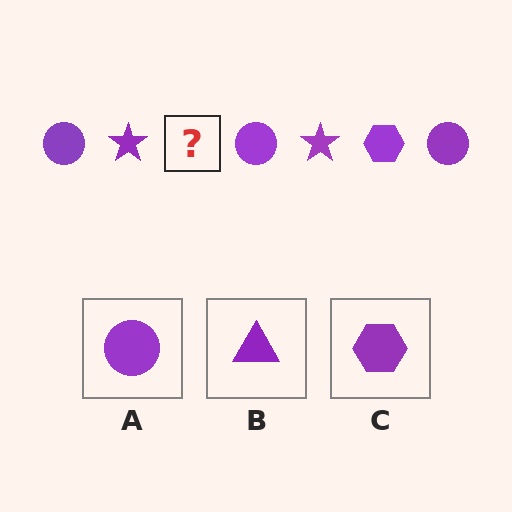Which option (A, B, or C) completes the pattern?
C.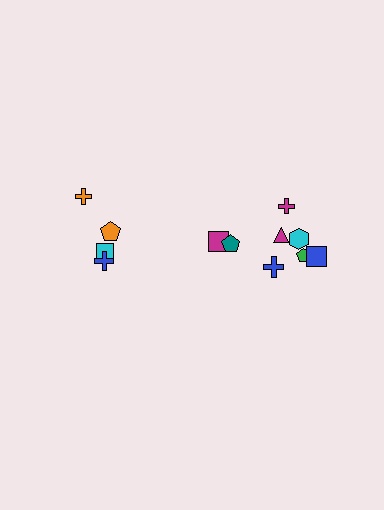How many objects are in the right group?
There are 8 objects.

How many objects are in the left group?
There are 4 objects.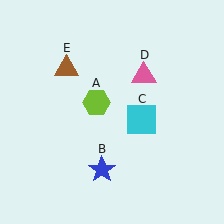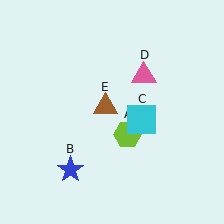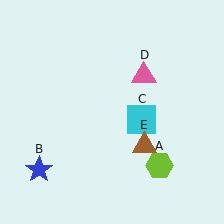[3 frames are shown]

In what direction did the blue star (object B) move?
The blue star (object B) moved left.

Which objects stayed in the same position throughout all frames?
Cyan square (object C) and pink triangle (object D) remained stationary.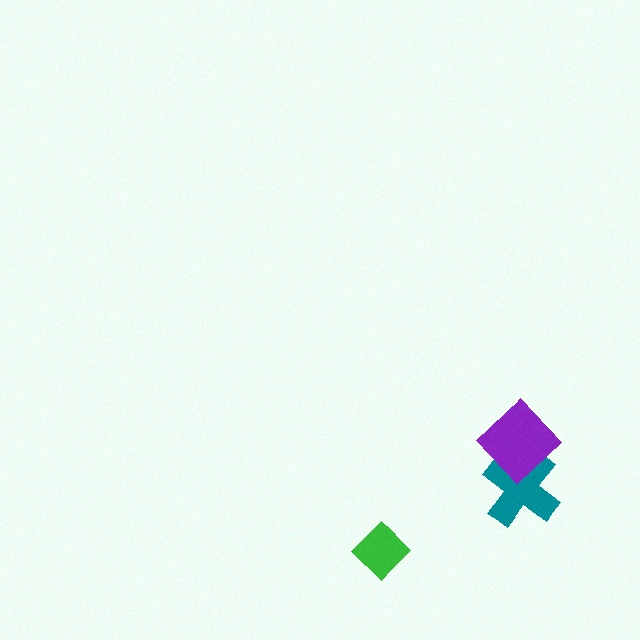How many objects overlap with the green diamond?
0 objects overlap with the green diamond.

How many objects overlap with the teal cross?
1 object overlaps with the teal cross.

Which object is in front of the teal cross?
The purple diamond is in front of the teal cross.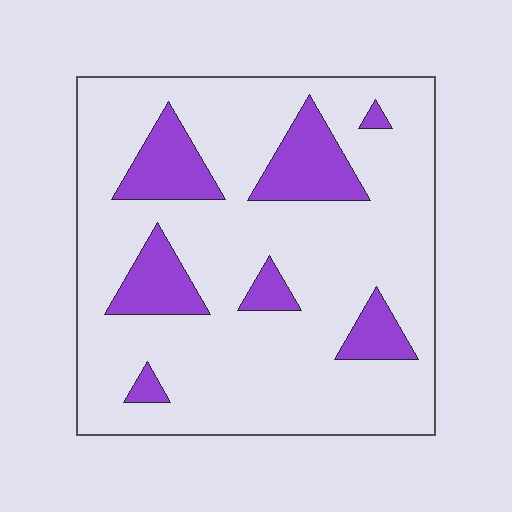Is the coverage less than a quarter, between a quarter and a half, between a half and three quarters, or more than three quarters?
Less than a quarter.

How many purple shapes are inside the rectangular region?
7.